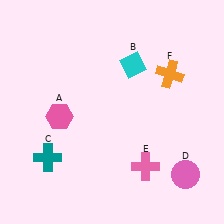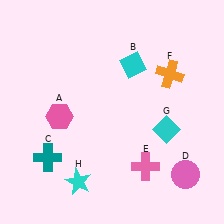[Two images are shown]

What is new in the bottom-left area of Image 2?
A cyan star (H) was added in the bottom-left area of Image 2.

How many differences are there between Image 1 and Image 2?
There are 2 differences between the two images.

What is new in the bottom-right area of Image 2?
A cyan diamond (G) was added in the bottom-right area of Image 2.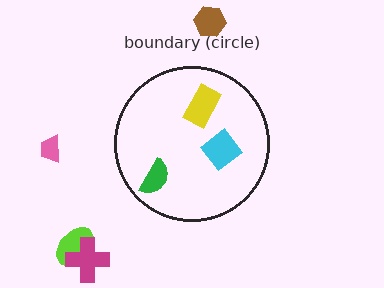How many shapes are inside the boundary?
3 inside, 4 outside.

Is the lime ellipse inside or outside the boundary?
Outside.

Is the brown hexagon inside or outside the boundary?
Outside.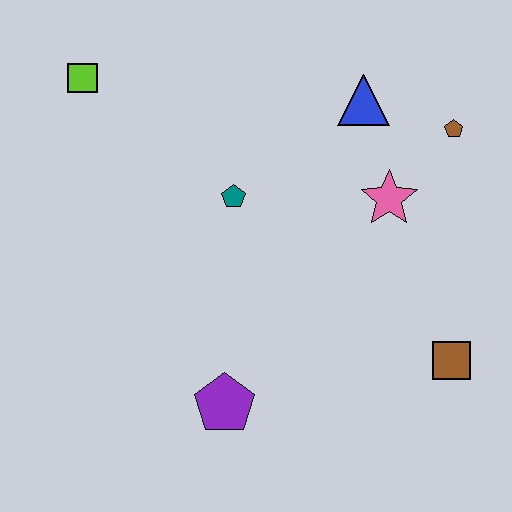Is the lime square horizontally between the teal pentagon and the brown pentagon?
No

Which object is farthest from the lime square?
The brown square is farthest from the lime square.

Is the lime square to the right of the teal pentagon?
No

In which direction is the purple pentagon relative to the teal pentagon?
The purple pentagon is below the teal pentagon.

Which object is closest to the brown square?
The pink star is closest to the brown square.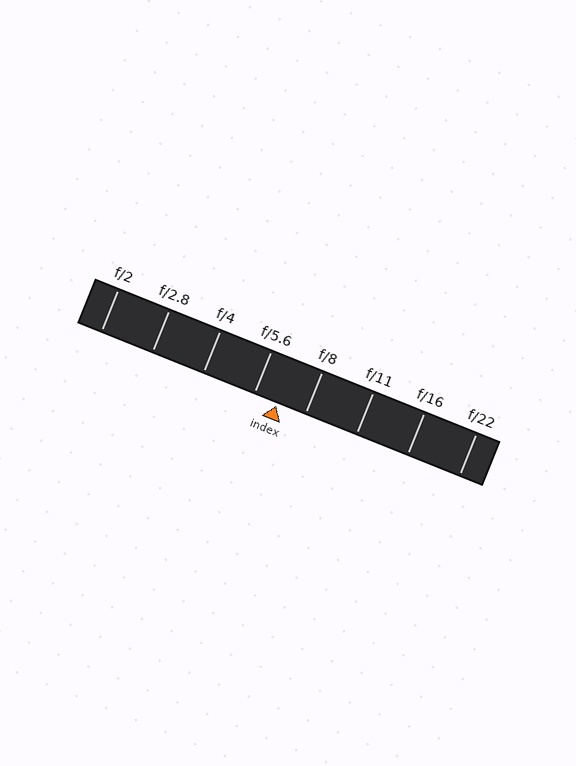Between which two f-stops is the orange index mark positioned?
The index mark is between f/5.6 and f/8.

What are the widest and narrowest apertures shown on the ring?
The widest aperture shown is f/2 and the narrowest is f/22.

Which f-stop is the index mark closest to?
The index mark is closest to f/5.6.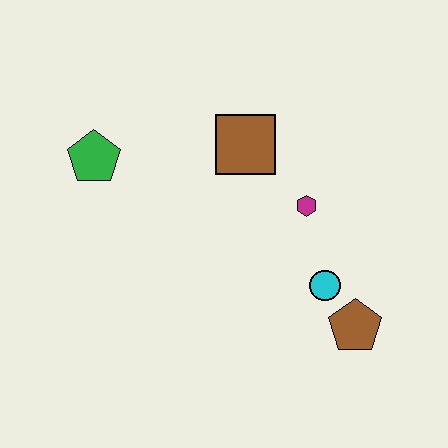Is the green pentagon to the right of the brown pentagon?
No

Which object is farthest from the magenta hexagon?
The green pentagon is farthest from the magenta hexagon.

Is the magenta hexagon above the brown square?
No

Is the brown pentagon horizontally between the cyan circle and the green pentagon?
No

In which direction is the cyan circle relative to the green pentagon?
The cyan circle is to the right of the green pentagon.